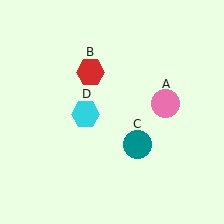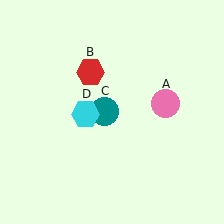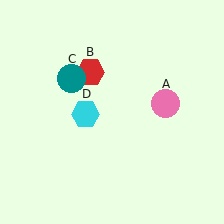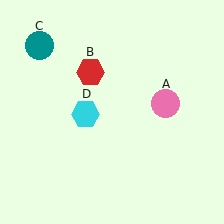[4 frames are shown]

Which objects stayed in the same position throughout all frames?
Pink circle (object A) and red hexagon (object B) and cyan hexagon (object D) remained stationary.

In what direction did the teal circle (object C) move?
The teal circle (object C) moved up and to the left.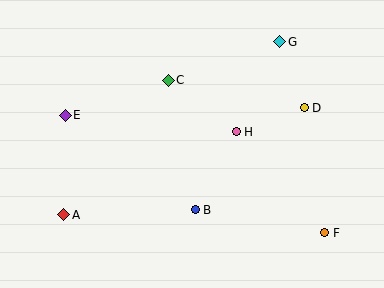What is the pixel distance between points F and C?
The distance between F and C is 218 pixels.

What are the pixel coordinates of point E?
Point E is at (65, 115).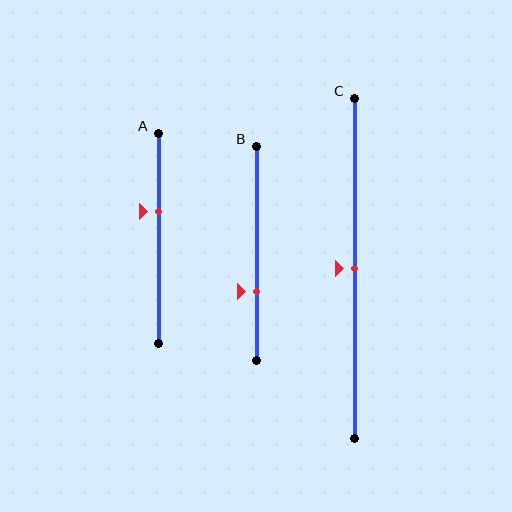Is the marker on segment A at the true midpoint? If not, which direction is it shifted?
No, the marker on segment A is shifted upward by about 13% of the segment length.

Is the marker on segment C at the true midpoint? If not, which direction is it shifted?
Yes, the marker on segment C is at the true midpoint.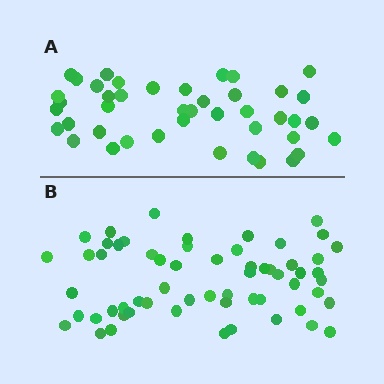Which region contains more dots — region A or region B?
Region B (the bottom region) has more dots.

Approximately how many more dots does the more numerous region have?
Region B has approximately 15 more dots than region A.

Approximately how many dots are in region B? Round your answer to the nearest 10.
About 60 dots.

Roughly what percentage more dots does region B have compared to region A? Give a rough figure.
About 40% more.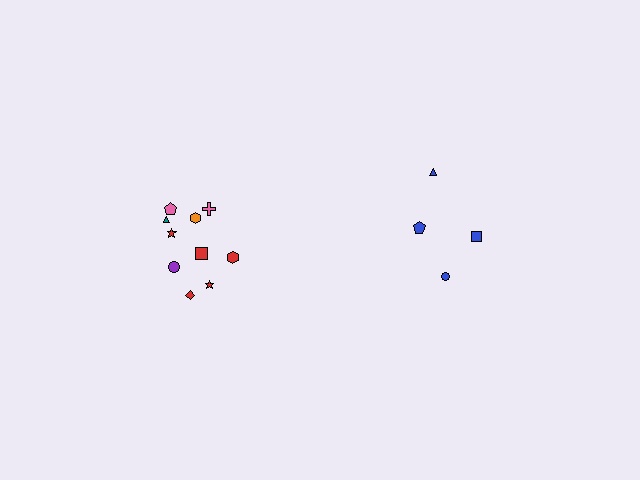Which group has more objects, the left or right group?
The left group.